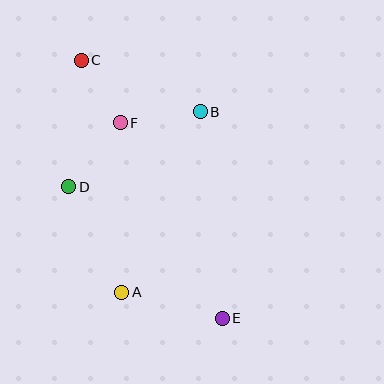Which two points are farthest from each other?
Points C and E are farthest from each other.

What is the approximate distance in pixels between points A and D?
The distance between A and D is approximately 118 pixels.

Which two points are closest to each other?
Points C and F are closest to each other.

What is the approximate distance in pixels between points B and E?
The distance between B and E is approximately 208 pixels.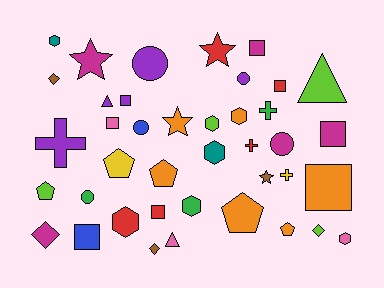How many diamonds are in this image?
There are 4 diamonds.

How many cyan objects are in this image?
There are no cyan objects.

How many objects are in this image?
There are 40 objects.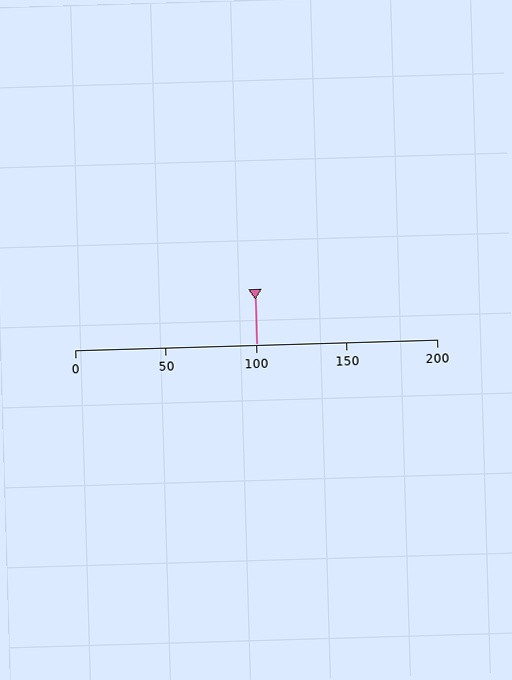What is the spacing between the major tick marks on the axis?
The major ticks are spaced 50 apart.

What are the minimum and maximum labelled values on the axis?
The axis runs from 0 to 200.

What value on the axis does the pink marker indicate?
The marker indicates approximately 100.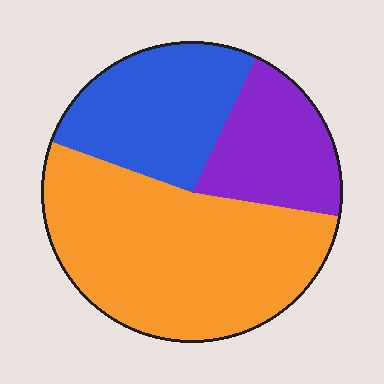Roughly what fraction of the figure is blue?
Blue covers 27% of the figure.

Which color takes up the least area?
Purple, at roughly 20%.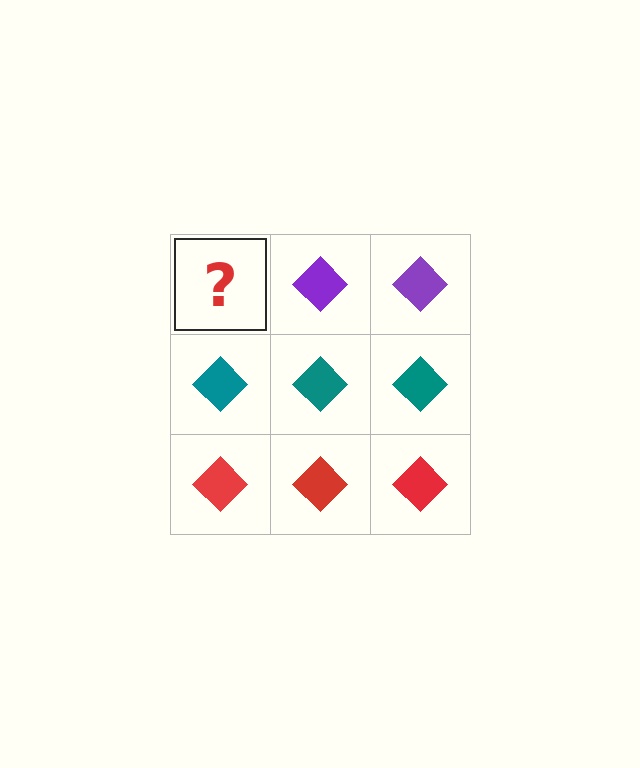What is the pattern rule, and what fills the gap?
The rule is that each row has a consistent color. The gap should be filled with a purple diamond.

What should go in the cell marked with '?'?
The missing cell should contain a purple diamond.